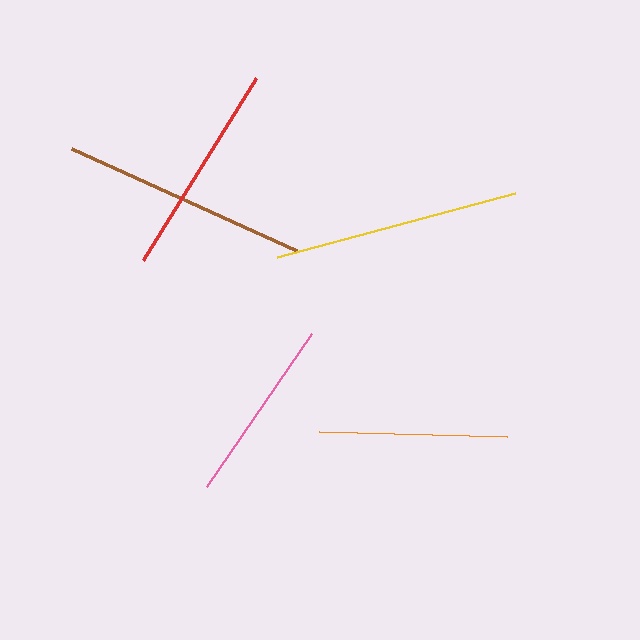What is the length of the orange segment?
The orange segment is approximately 188 pixels long.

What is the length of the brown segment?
The brown segment is approximately 247 pixels long.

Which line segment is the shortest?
The pink line is the shortest at approximately 185 pixels.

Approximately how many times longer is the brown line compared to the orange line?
The brown line is approximately 1.3 times the length of the orange line.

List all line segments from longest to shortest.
From longest to shortest: brown, yellow, red, orange, pink.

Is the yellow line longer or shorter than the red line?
The yellow line is longer than the red line.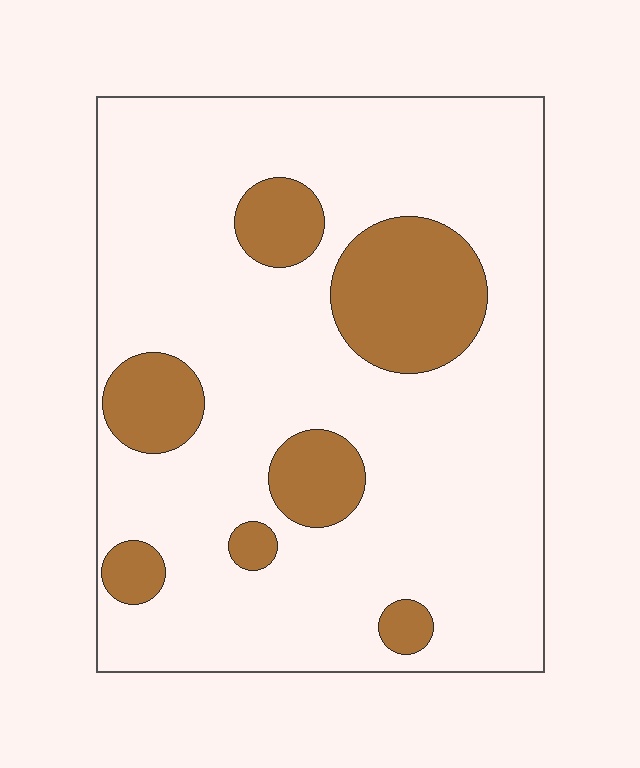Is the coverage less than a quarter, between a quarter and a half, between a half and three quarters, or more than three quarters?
Less than a quarter.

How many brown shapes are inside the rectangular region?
7.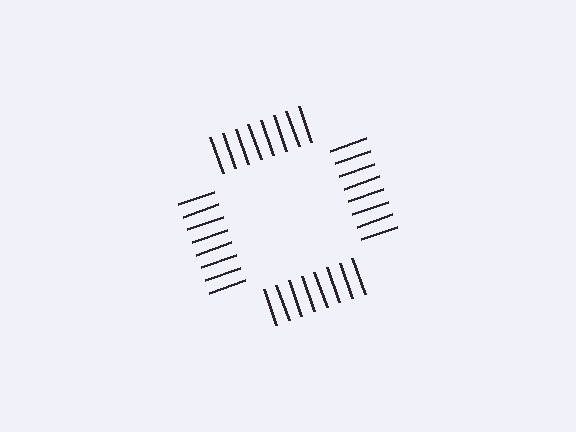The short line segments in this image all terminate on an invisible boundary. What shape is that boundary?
An illusory square — the line segments terminate on its edges but no continuous stroke is drawn.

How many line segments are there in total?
32 — 8 along each of the 4 edges.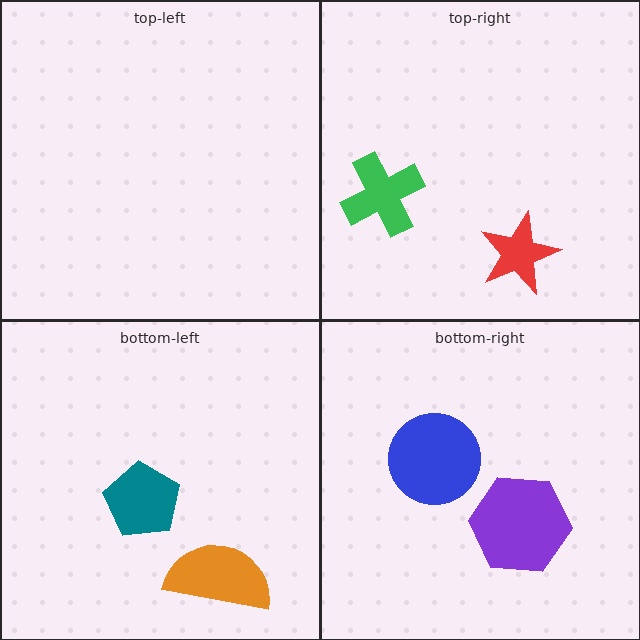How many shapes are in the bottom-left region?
2.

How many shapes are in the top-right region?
2.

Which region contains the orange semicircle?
The bottom-left region.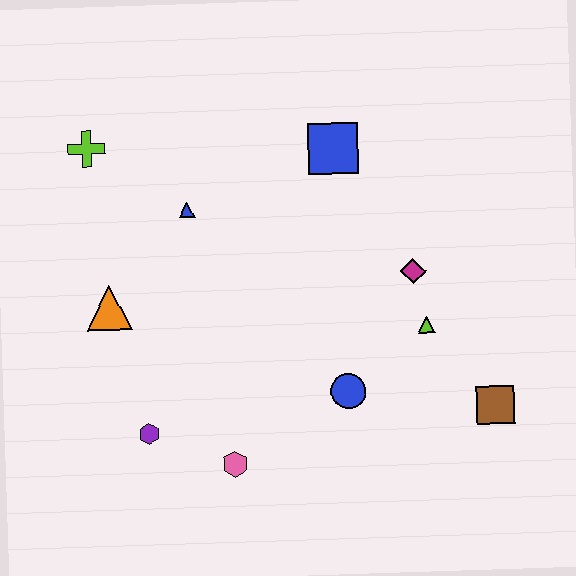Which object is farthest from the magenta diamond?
The lime cross is farthest from the magenta diamond.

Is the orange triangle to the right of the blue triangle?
No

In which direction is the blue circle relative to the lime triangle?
The blue circle is to the left of the lime triangle.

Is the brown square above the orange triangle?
No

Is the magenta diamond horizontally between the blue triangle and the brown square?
Yes